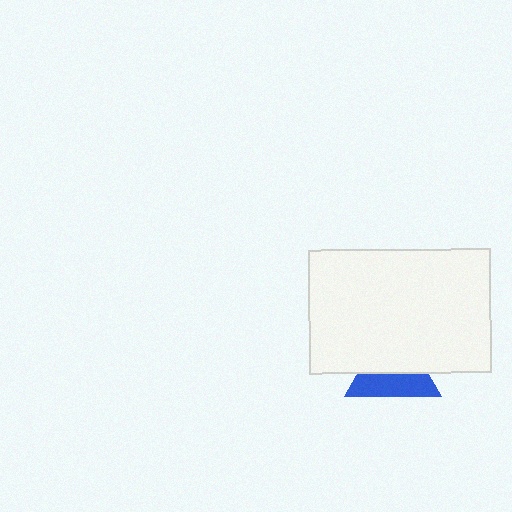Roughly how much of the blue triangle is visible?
About half of it is visible (roughly 45%).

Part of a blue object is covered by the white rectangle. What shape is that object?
It is a triangle.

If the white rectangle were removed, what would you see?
You would see the complete blue triangle.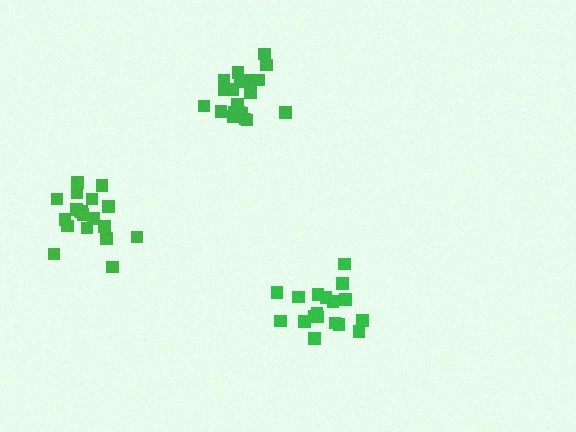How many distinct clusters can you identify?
There are 3 distinct clusters.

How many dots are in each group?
Group 1: 21 dots, Group 2: 19 dots, Group 3: 18 dots (58 total).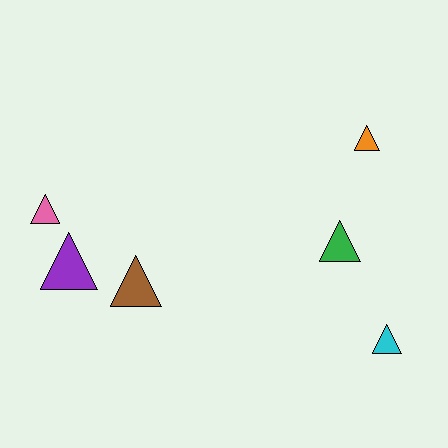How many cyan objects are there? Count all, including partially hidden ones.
There is 1 cyan object.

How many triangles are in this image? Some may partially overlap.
There are 6 triangles.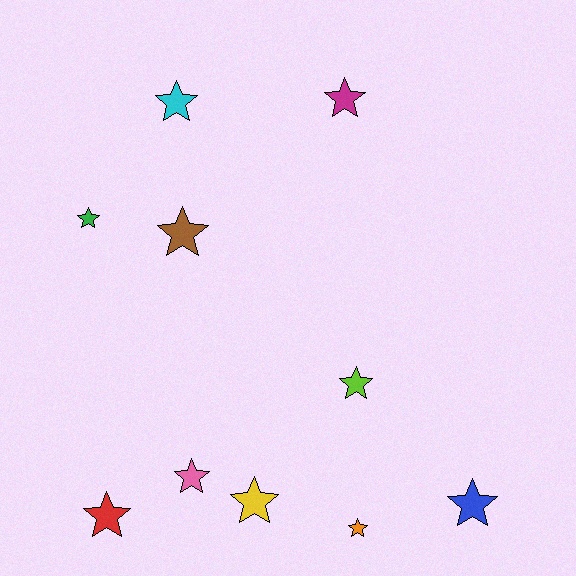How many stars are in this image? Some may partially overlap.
There are 10 stars.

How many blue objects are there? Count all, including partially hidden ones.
There is 1 blue object.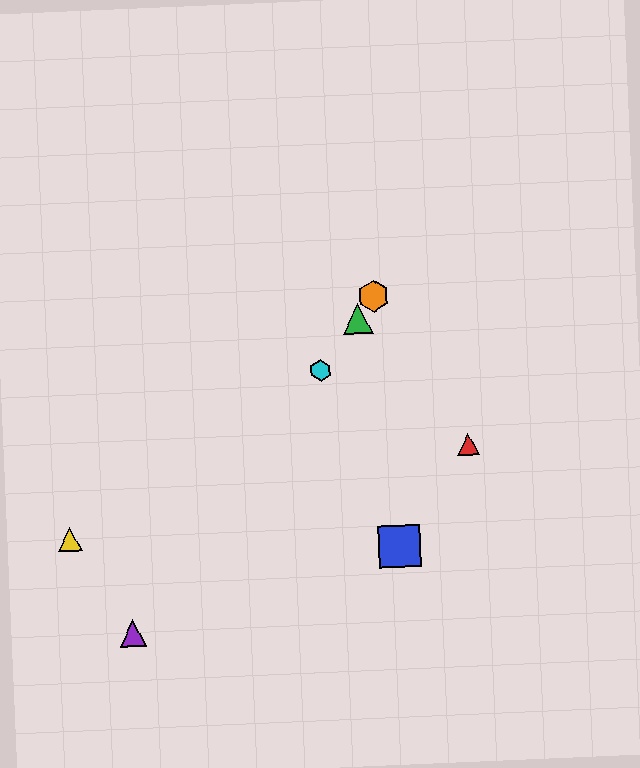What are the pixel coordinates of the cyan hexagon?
The cyan hexagon is at (321, 371).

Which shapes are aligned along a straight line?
The green triangle, the purple triangle, the orange hexagon, the cyan hexagon are aligned along a straight line.